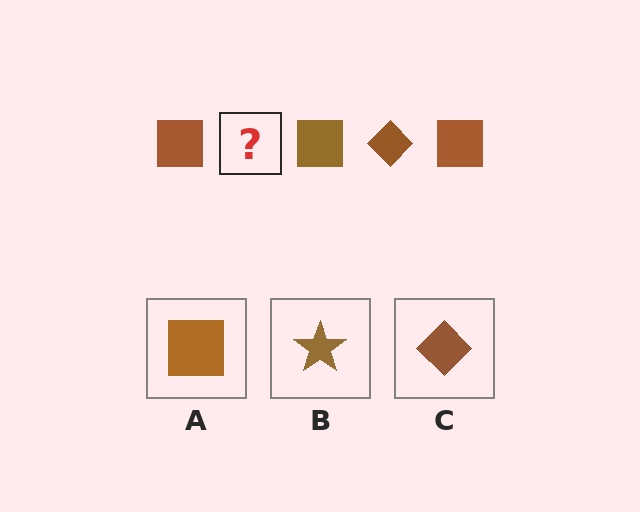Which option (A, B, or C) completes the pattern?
C.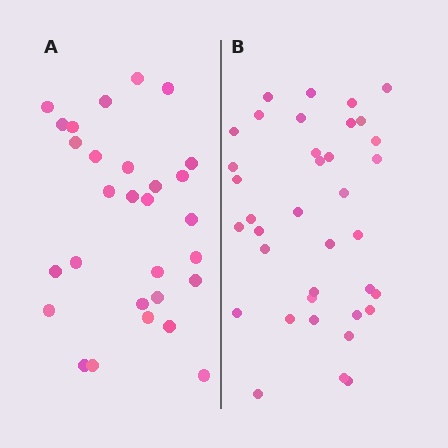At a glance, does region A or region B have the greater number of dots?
Region B (the right region) has more dots.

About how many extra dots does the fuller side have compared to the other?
Region B has roughly 8 or so more dots than region A.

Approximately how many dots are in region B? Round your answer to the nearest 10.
About 40 dots. (The exact count is 37, which rounds to 40.)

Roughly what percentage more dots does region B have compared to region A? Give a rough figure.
About 30% more.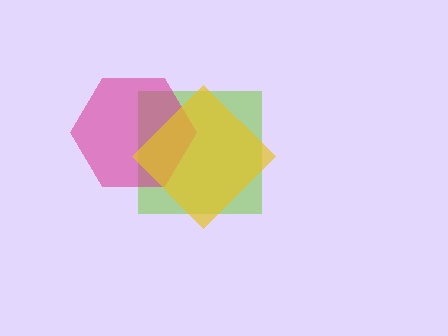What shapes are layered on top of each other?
The layered shapes are: a lime square, a magenta hexagon, a yellow diamond.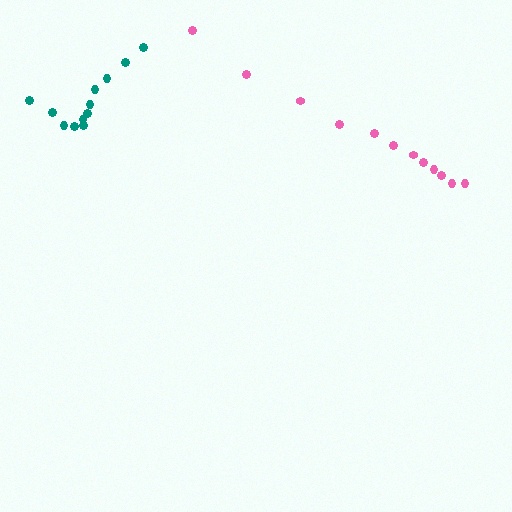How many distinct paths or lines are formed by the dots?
There are 2 distinct paths.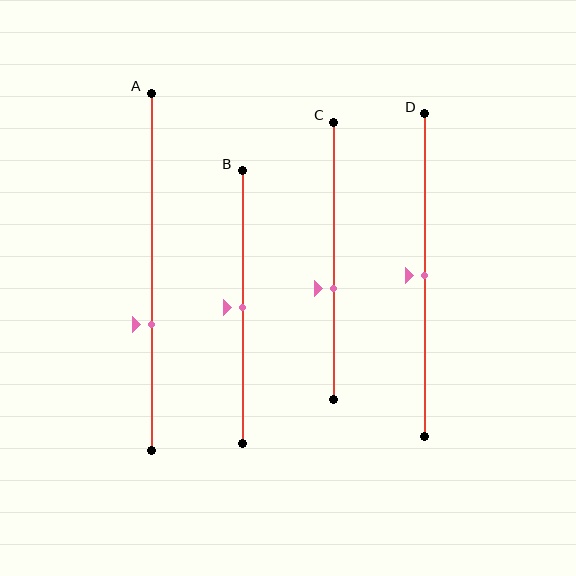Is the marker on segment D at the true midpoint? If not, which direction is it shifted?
Yes, the marker on segment D is at the true midpoint.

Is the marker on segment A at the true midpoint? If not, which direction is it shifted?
No, the marker on segment A is shifted downward by about 15% of the segment length.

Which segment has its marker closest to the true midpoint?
Segment B has its marker closest to the true midpoint.